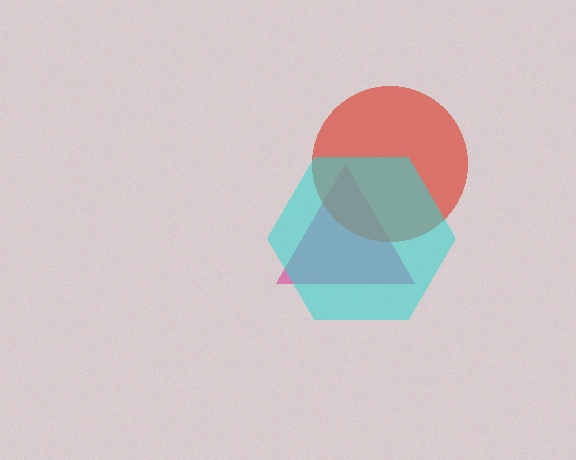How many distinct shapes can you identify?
There are 3 distinct shapes: a magenta triangle, a red circle, a cyan hexagon.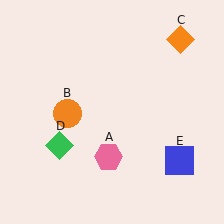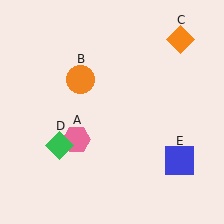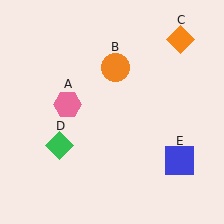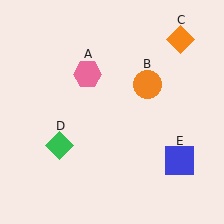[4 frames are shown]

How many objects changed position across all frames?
2 objects changed position: pink hexagon (object A), orange circle (object B).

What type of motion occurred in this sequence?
The pink hexagon (object A), orange circle (object B) rotated clockwise around the center of the scene.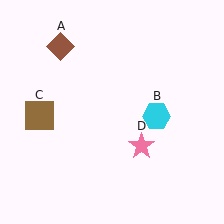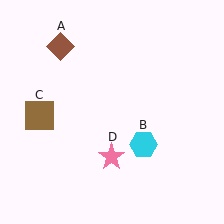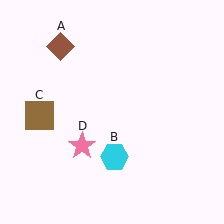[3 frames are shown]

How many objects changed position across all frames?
2 objects changed position: cyan hexagon (object B), pink star (object D).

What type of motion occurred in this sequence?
The cyan hexagon (object B), pink star (object D) rotated clockwise around the center of the scene.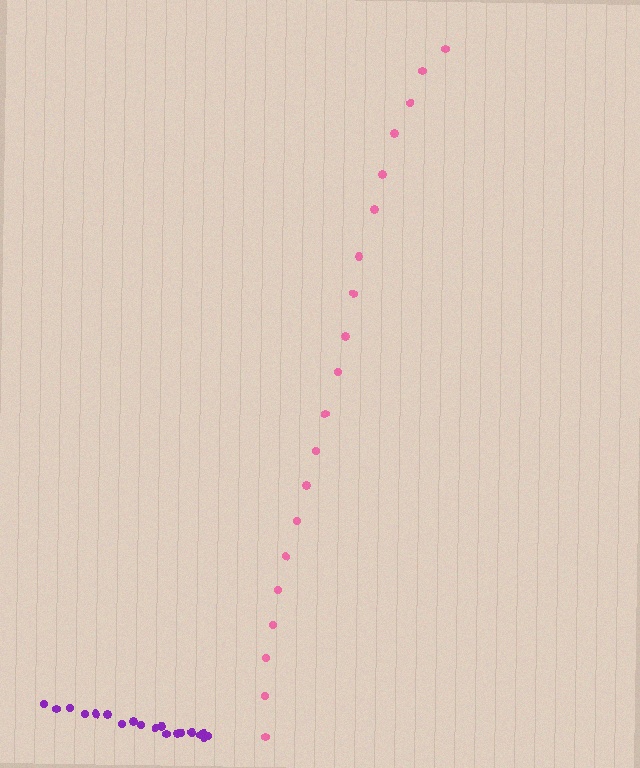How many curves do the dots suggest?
There are 2 distinct paths.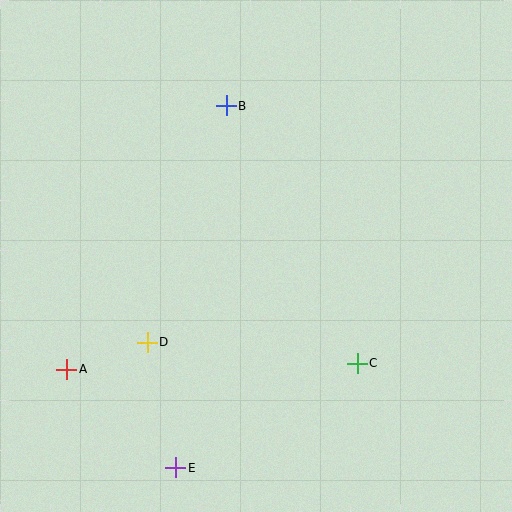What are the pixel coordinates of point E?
Point E is at (176, 468).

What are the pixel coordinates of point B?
Point B is at (226, 106).